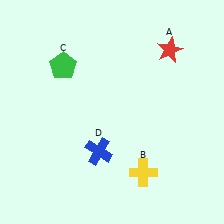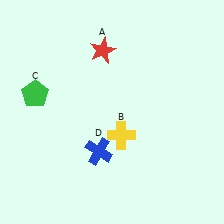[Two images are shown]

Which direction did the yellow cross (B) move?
The yellow cross (B) moved up.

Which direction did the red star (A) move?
The red star (A) moved left.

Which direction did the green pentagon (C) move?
The green pentagon (C) moved down.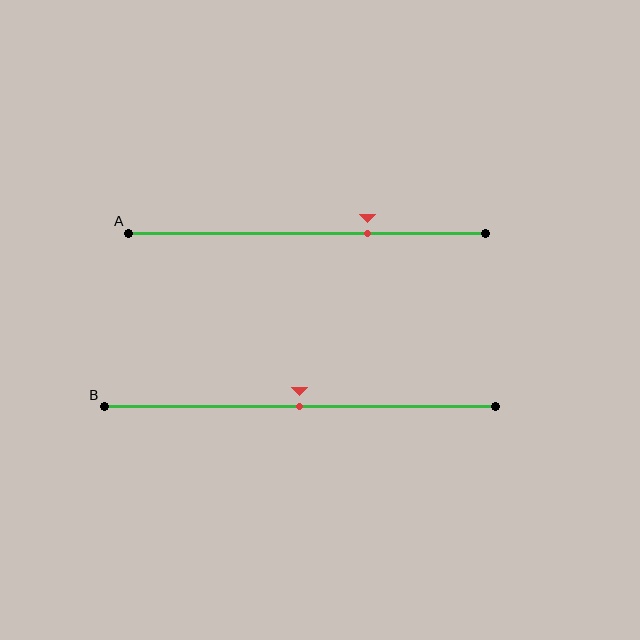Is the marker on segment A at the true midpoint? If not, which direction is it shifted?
No, the marker on segment A is shifted to the right by about 17% of the segment length.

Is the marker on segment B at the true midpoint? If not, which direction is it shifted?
Yes, the marker on segment B is at the true midpoint.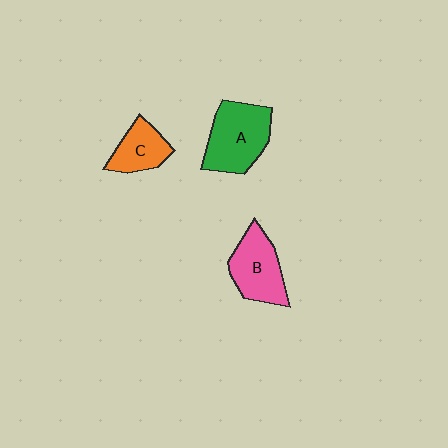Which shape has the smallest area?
Shape C (orange).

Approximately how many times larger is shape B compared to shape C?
Approximately 1.4 times.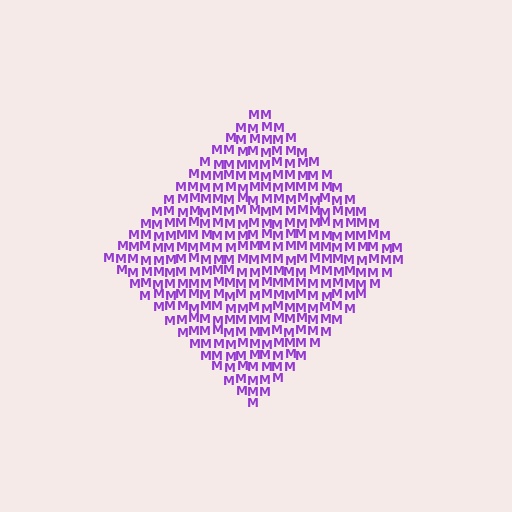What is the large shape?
The large shape is a diamond.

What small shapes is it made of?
It is made of small letter M's.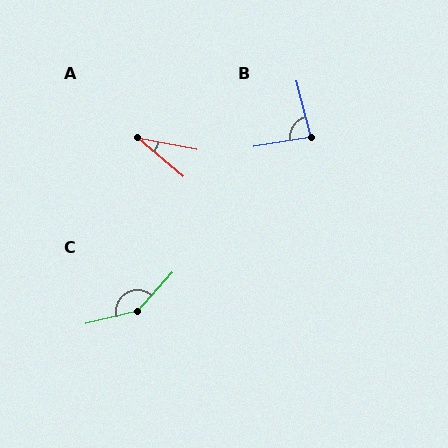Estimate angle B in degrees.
Approximately 85 degrees.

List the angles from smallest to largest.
A (30°), B (85°), C (146°).